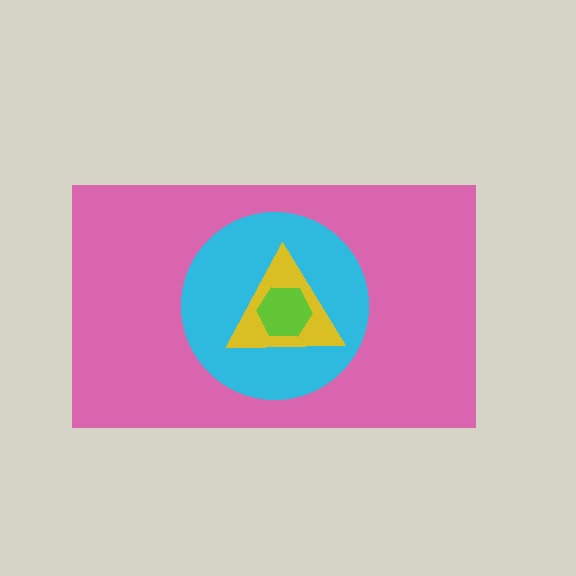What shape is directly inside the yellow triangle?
The lime hexagon.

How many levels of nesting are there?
4.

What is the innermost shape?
The lime hexagon.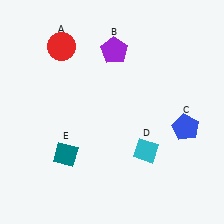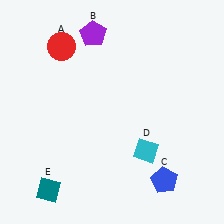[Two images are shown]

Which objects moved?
The objects that moved are: the purple pentagon (B), the blue pentagon (C), the teal diamond (E).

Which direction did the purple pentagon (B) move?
The purple pentagon (B) moved left.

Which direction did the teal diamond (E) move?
The teal diamond (E) moved down.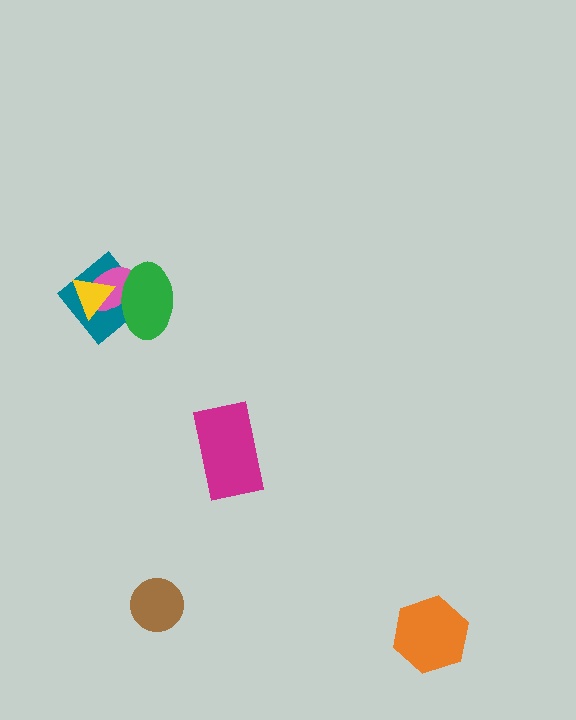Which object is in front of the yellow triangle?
The green ellipse is in front of the yellow triangle.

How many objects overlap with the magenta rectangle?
0 objects overlap with the magenta rectangle.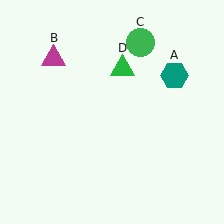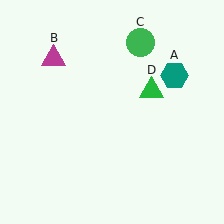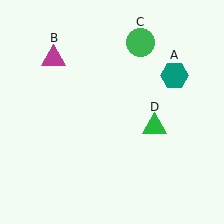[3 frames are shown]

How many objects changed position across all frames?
1 object changed position: green triangle (object D).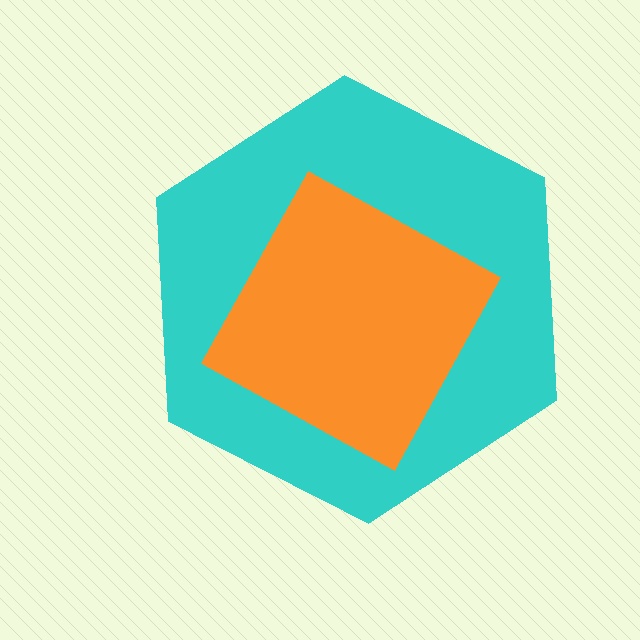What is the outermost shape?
The cyan hexagon.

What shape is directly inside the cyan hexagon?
The orange square.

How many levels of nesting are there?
2.